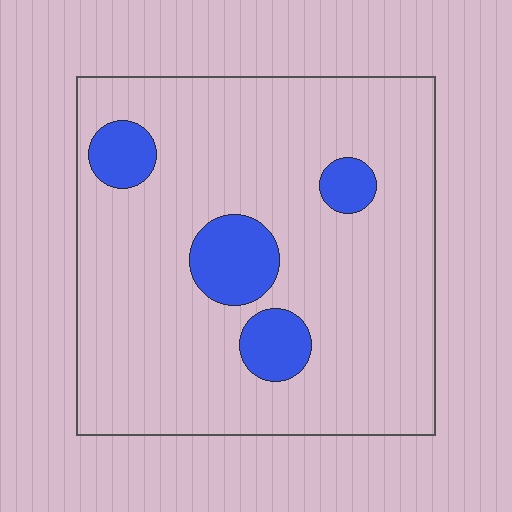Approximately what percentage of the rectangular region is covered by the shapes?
Approximately 15%.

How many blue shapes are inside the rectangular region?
4.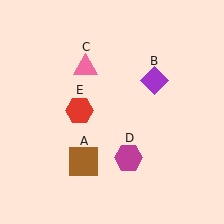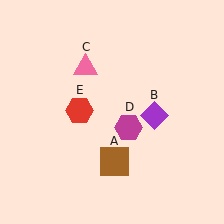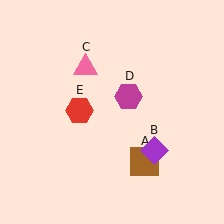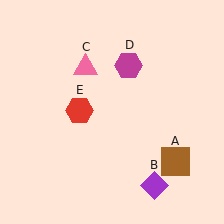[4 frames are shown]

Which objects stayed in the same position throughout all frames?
Pink triangle (object C) and red hexagon (object E) remained stationary.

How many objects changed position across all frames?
3 objects changed position: brown square (object A), purple diamond (object B), magenta hexagon (object D).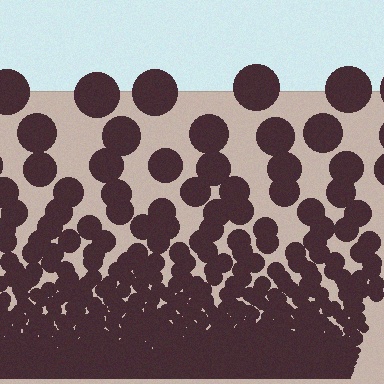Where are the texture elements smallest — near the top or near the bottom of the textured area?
Near the bottom.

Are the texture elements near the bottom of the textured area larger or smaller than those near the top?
Smaller. The gradient is inverted — elements near the bottom are smaller and denser.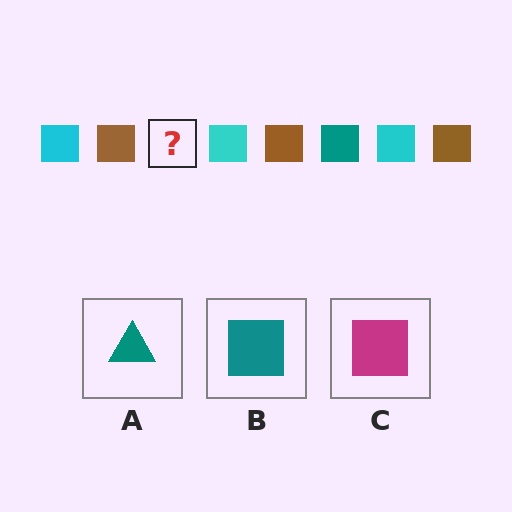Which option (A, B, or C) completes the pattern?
B.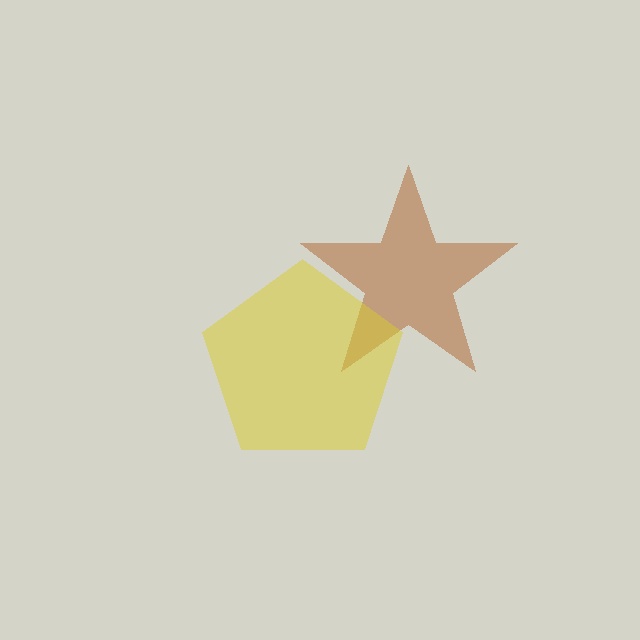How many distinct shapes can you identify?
There are 2 distinct shapes: a brown star, a yellow pentagon.